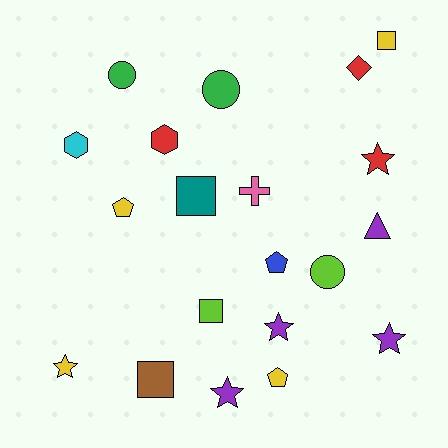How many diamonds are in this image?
There is 1 diamond.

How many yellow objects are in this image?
There are 4 yellow objects.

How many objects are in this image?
There are 20 objects.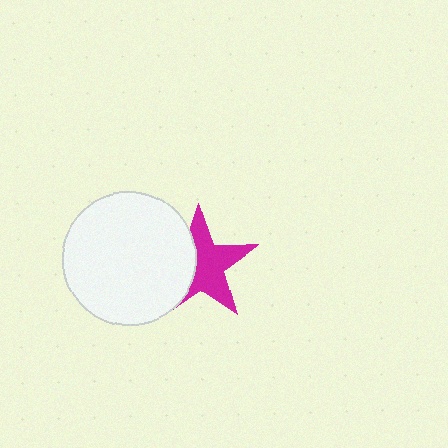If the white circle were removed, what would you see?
You would see the complete magenta star.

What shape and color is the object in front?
The object in front is a white circle.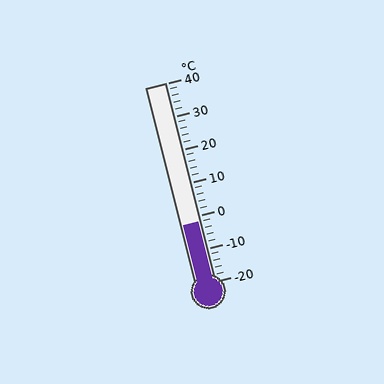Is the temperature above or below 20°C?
The temperature is below 20°C.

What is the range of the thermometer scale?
The thermometer scale ranges from -20°C to 40°C.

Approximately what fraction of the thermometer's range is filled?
The thermometer is filled to approximately 30% of its range.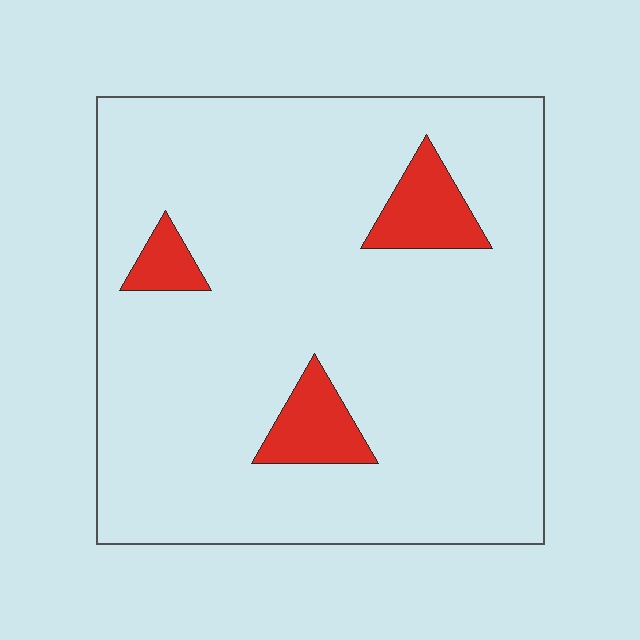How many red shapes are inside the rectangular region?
3.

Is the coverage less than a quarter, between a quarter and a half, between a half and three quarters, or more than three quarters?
Less than a quarter.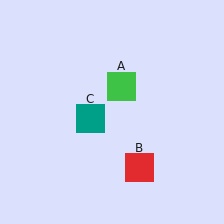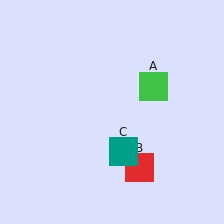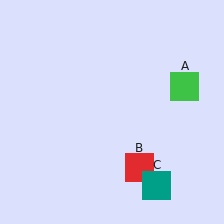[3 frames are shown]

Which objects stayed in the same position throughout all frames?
Red square (object B) remained stationary.